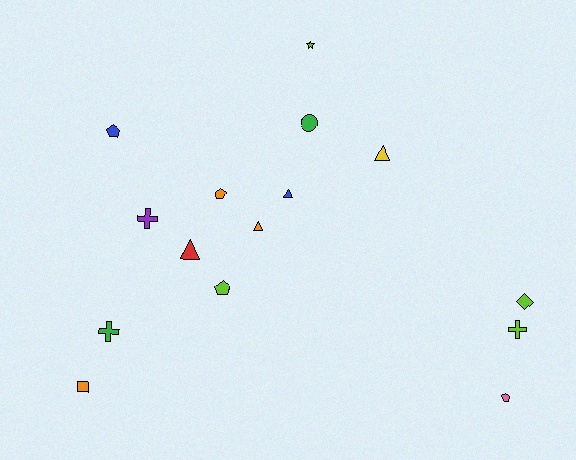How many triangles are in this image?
There are 4 triangles.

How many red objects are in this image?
There is 1 red object.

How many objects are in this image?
There are 15 objects.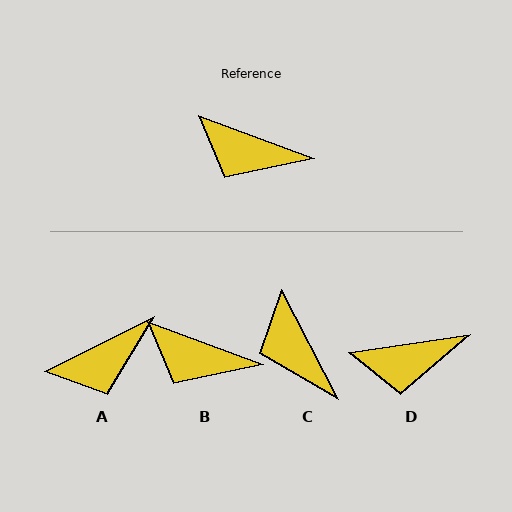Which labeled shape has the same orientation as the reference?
B.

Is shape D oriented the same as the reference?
No, it is off by about 29 degrees.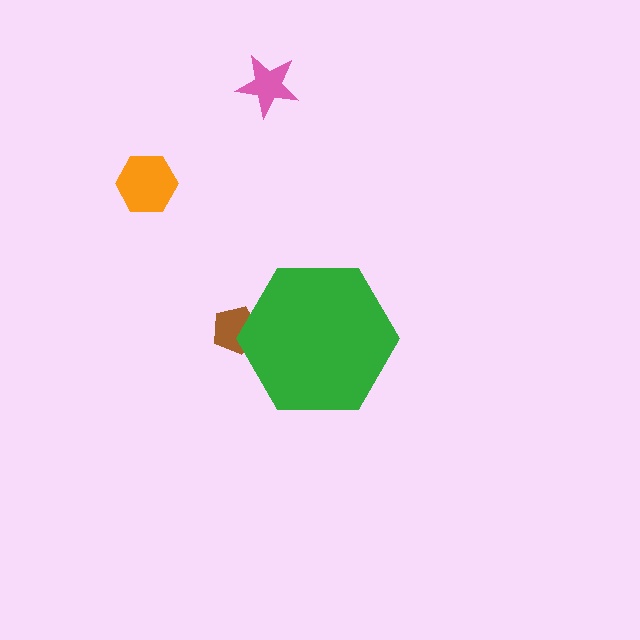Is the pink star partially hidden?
No, the pink star is fully visible.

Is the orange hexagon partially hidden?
No, the orange hexagon is fully visible.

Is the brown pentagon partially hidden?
Yes, the brown pentagon is partially hidden behind the green hexagon.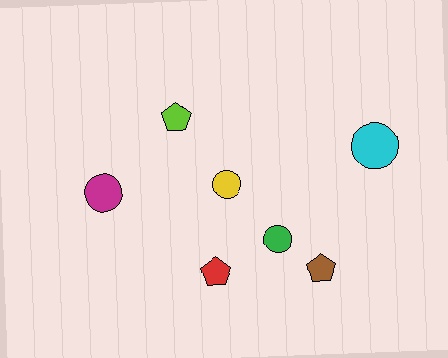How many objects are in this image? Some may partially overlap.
There are 7 objects.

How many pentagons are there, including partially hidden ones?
There are 3 pentagons.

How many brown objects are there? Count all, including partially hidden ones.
There is 1 brown object.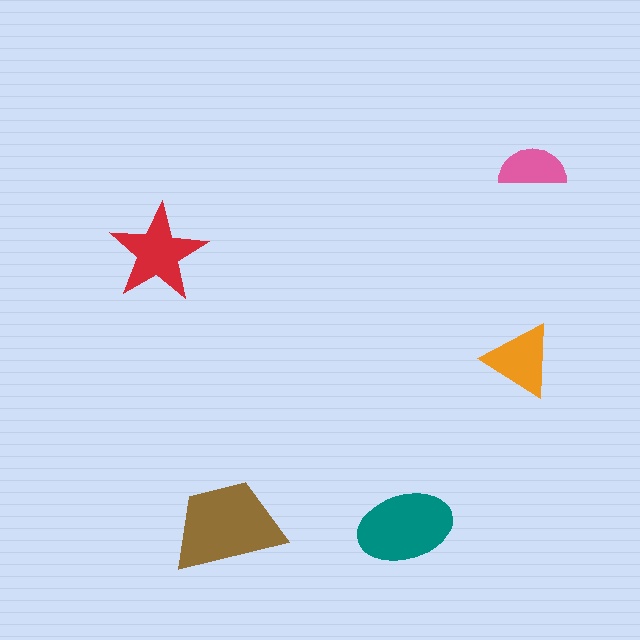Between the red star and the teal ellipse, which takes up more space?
The teal ellipse.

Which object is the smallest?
The pink semicircle.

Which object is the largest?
The brown trapezoid.